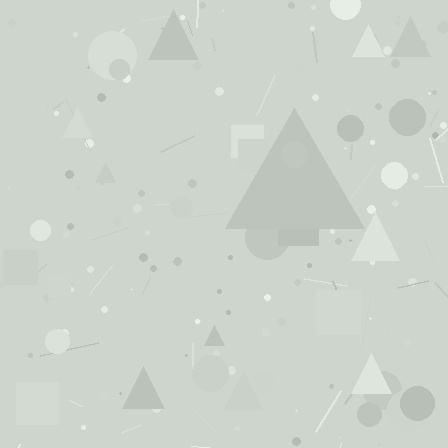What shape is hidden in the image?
A triangle is hidden in the image.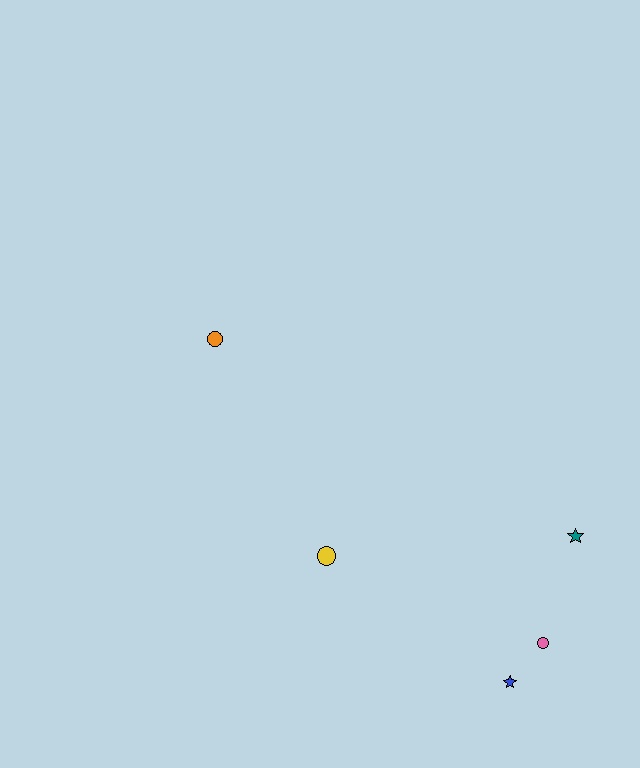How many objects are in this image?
There are 5 objects.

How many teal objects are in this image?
There is 1 teal object.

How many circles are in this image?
There are 3 circles.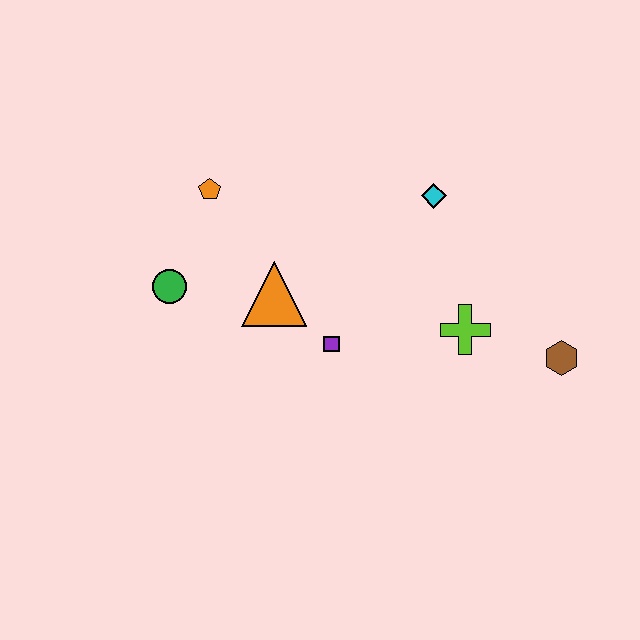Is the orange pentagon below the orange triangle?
No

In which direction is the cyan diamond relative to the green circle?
The cyan diamond is to the right of the green circle.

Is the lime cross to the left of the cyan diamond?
No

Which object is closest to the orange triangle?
The purple square is closest to the orange triangle.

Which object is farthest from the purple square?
The brown hexagon is farthest from the purple square.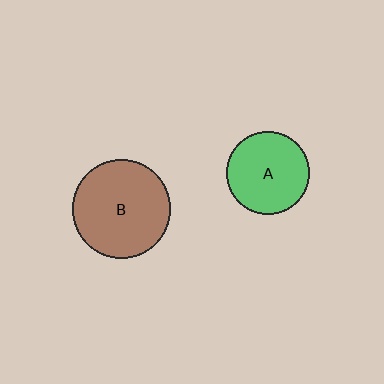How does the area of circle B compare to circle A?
Approximately 1.4 times.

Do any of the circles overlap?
No, none of the circles overlap.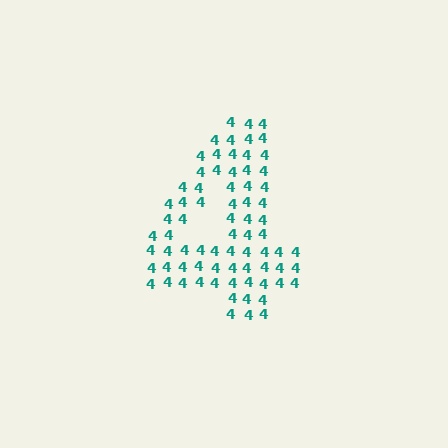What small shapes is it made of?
It is made of small digit 4's.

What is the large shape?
The large shape is the digit 4.